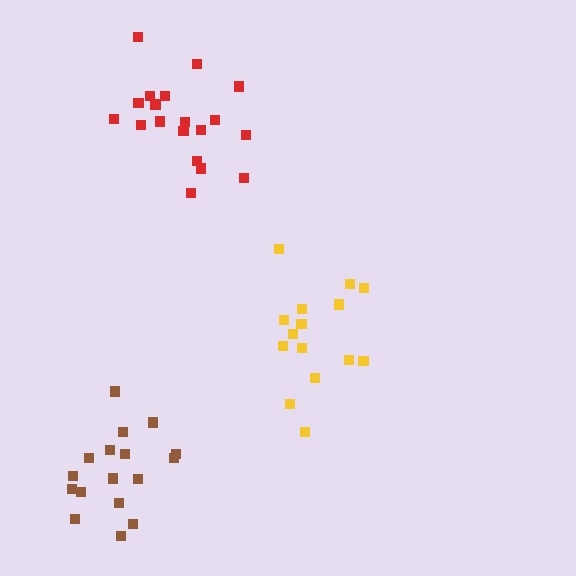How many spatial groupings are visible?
There are 3 spatial groupings.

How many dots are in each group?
Group 1: 19 dots, Group 2: 17 dots, Group 3: 15 dots (51 total).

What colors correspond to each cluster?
The clusters are colored: red, brown, yellow.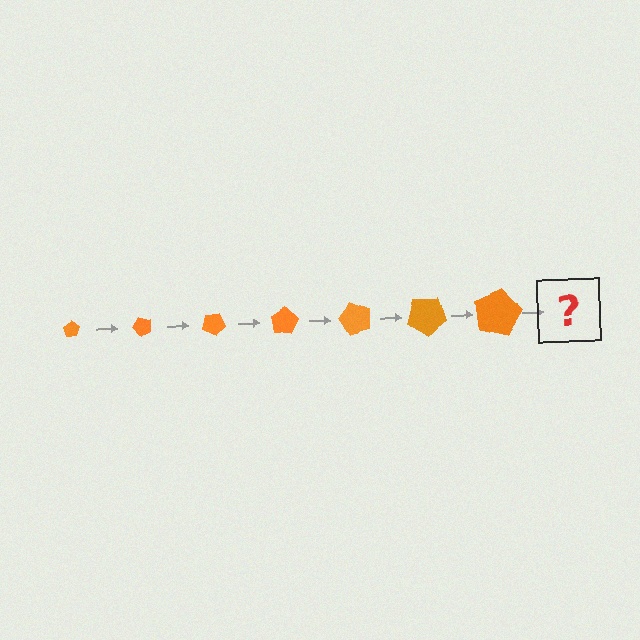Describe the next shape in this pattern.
It should be a pentagon, larger than the previous one and rotated 350 degrees from the start.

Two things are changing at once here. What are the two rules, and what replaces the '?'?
The two rules are that the pentagon grows larger each step and it rotates 50 degrees each step. The '?' should be a pentagon, larger than the previous one and rotated 350 degrees from the start.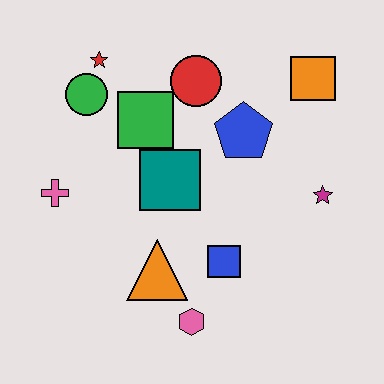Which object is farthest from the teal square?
The orange square is farthest from the teal square.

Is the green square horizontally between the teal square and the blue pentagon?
No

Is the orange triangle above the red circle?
No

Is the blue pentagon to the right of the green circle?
Yes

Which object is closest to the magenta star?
The blue pentagon is closest to the magenta star.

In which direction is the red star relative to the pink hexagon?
The red star is above the pink hexagon.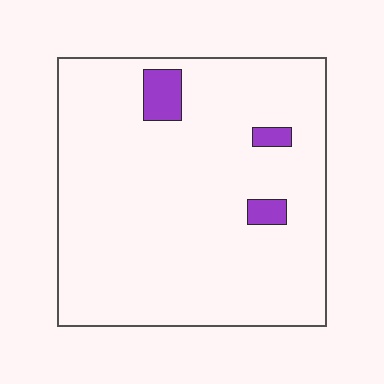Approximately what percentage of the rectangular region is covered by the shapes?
Approximately 5%.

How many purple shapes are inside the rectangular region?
3.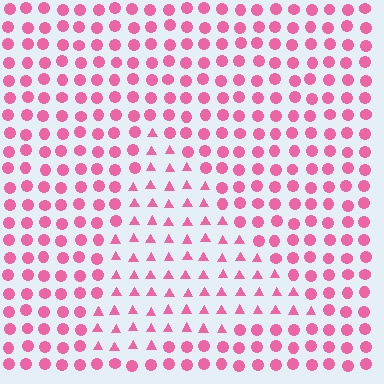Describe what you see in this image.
The image is filled with small pink elements arranged in a uniform grid. A triangle-shaped region contains triangles, while the surrounding area contains circles. The boundary is defined purely by the change in element shape.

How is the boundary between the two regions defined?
The boundary is defined by a change in element shape: triangles inside vs. circles outside. All elements share the same color and spacing.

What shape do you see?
I see a triangle.